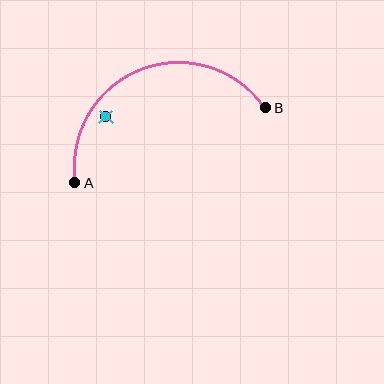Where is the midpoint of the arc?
The arc midpoint is the point on the curve farthest from the straight line joining A and B. It sits above that line.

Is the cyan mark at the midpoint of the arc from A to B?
No — the cyan mark does not lie on the arc at all. It sits slightly inside the curve.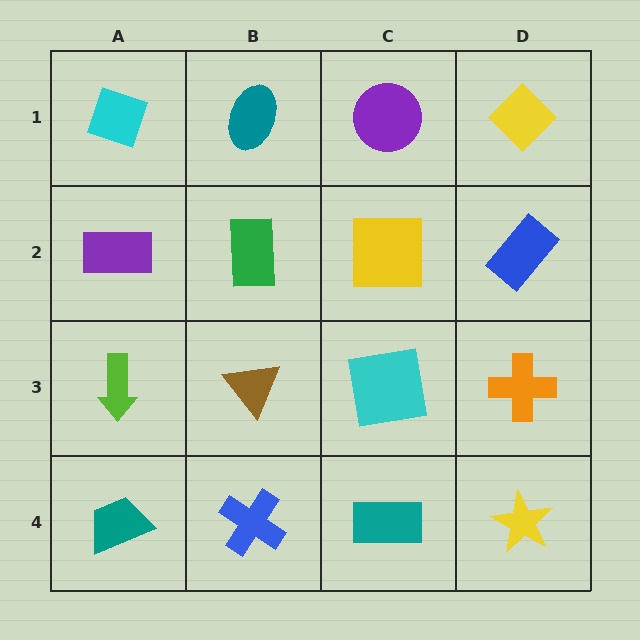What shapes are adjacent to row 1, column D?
A blue rectangle (row 2, column D), a purple circle (row 1, column C).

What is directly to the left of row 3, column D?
A cyan square.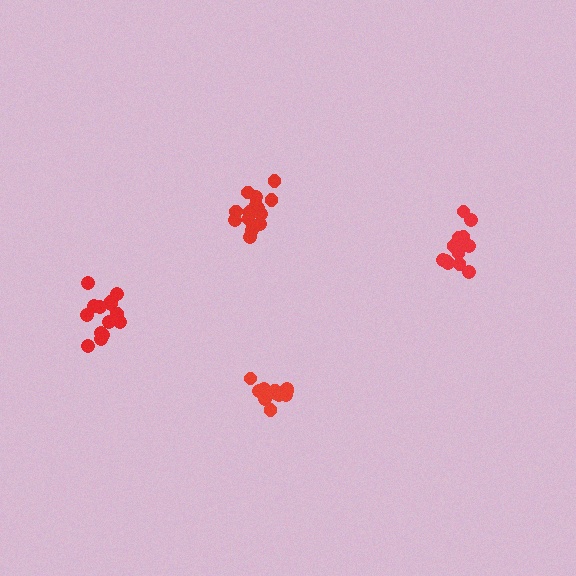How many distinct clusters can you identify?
There are 4 distinct clusters.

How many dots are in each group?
Group 1: 14 dots, Group 2: 13 dots, Group 3: 12 dots, Group 4: 16 dots (55 total).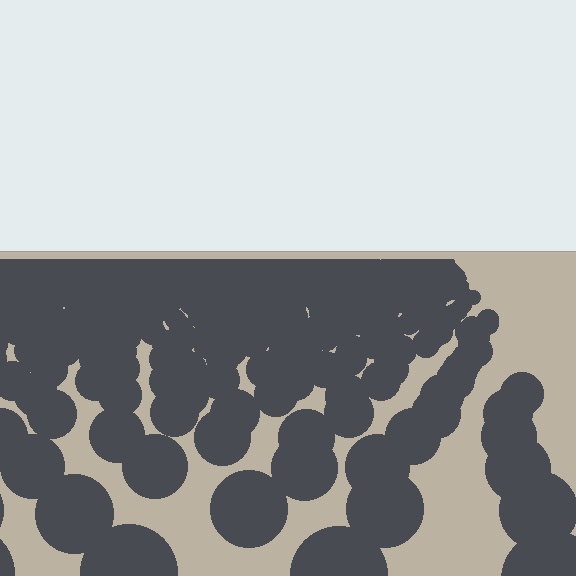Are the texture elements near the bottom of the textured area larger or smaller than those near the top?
Larger. Near the bottom, elements are closer to the viewer and appear at a bigger on-screen size.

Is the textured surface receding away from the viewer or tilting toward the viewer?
The surface is receding away from the viewer. Texture elements get smaller and denser toward the top.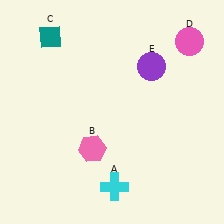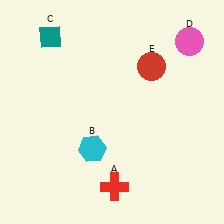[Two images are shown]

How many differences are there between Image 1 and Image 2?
There are 3 differences between the two images.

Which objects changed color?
A changed from cyan to red. B changed from pink to cyan. E changed from purple to red.